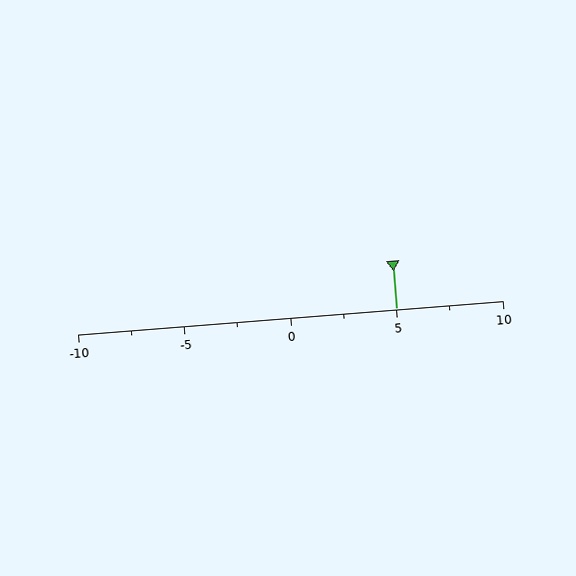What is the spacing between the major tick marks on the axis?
The major ticks are spaced 5 apart.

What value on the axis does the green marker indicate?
The marker indicates approximately 5.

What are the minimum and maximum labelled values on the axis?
The axis runs from -10 to 10.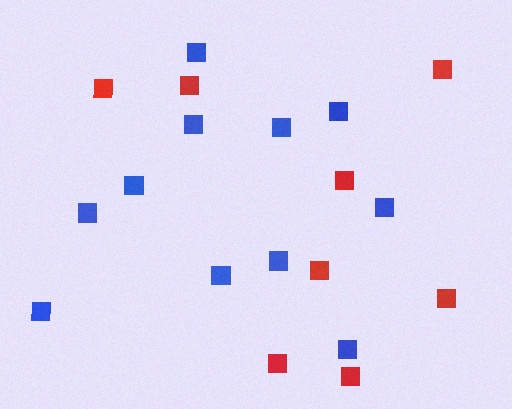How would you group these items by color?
There are 2 groups: one group of red squares (8) and one group of blue squares (11).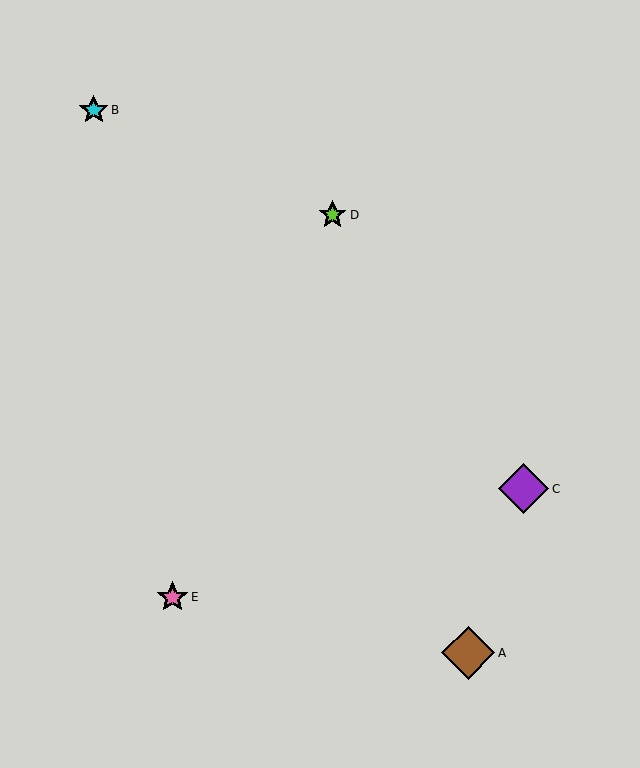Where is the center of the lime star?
The center of the lime star is at (332, 215).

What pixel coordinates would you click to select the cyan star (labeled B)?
Click at (94, 110) to select the cyan star B.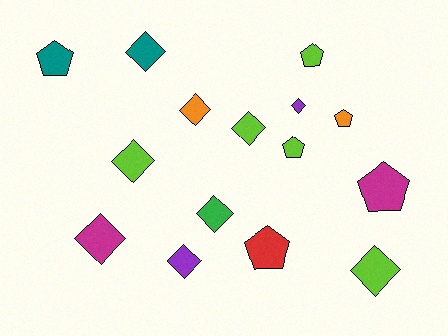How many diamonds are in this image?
There are 9 diamonds.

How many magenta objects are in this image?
There are 2 magenta objects.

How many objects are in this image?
There are 15 objects.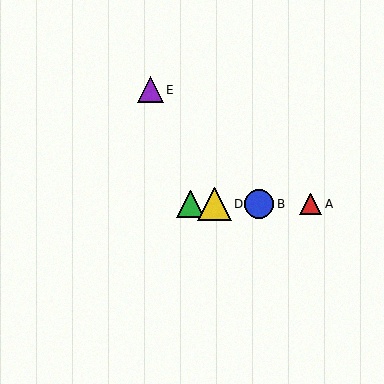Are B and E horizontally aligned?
No, B is at y≈204 and E is at y≈90.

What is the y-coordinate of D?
Object D is at y≈204.